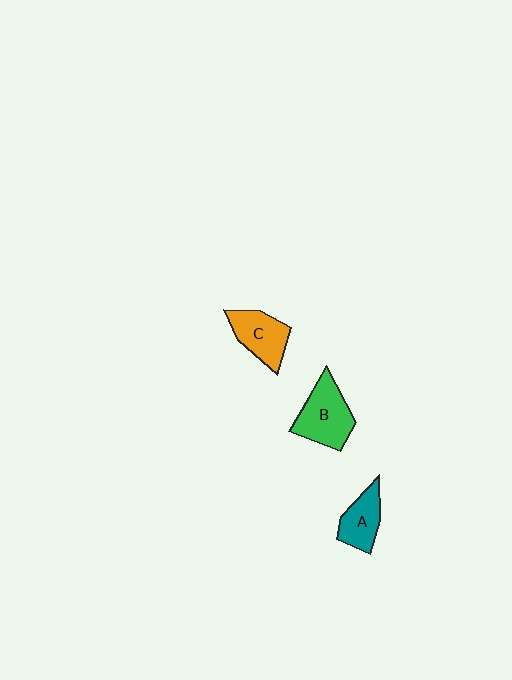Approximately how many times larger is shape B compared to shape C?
Approximately 1.3 times.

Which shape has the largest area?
Shape B (green).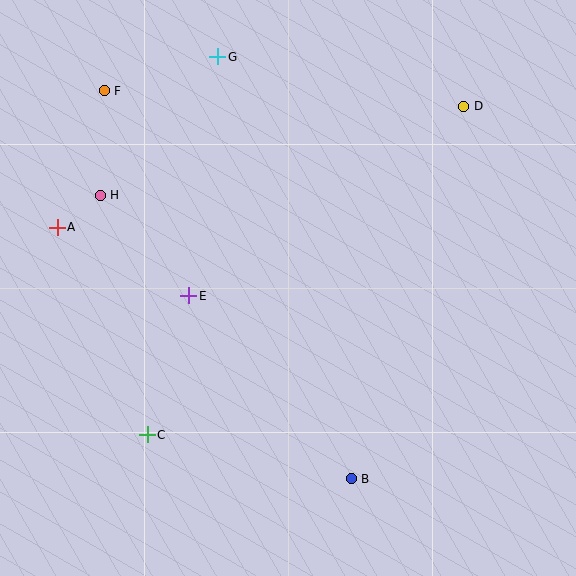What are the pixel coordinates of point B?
Point B is at (351, 479).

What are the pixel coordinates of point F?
Point F is at (104, 91).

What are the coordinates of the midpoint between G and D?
The midpoint between G and D is at (341, 81).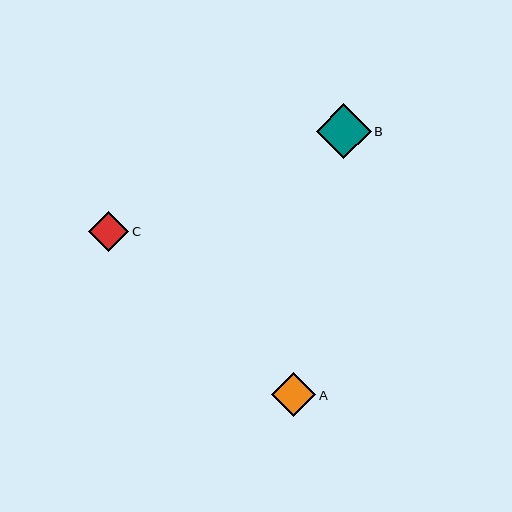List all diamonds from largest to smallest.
From largest to smallest: B, A, C.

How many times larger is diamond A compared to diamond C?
Diamond A is approximately 1.1 times the size of diamond C.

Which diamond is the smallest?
Diamond C is the smallest with a size of approximately 40 pixels.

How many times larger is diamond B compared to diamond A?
Diamond B is approximately 1.2 times the size of diamond A.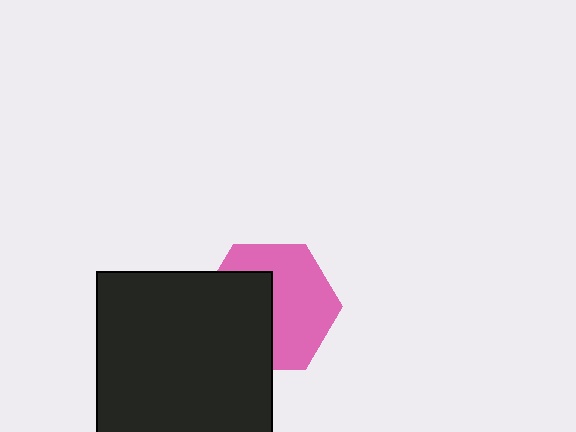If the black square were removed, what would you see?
You would see the complete pink hexagon.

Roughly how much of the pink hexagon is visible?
About half of it is visible (roughly 56%).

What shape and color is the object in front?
The object in front is a black square.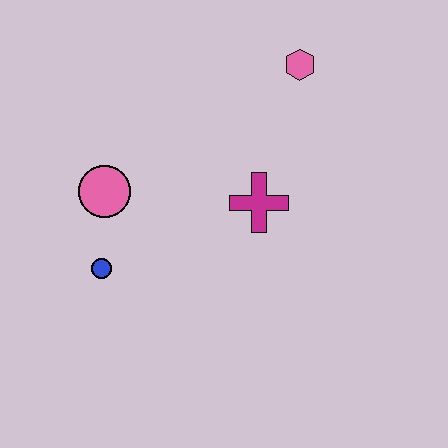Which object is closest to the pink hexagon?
The magenta cross is closest to the pink hexagon.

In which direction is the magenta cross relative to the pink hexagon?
The magenta cross is below the pink hexagon.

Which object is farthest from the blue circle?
The pink hexagon is farthest from the blue circle.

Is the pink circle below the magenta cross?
No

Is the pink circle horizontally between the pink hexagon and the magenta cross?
No